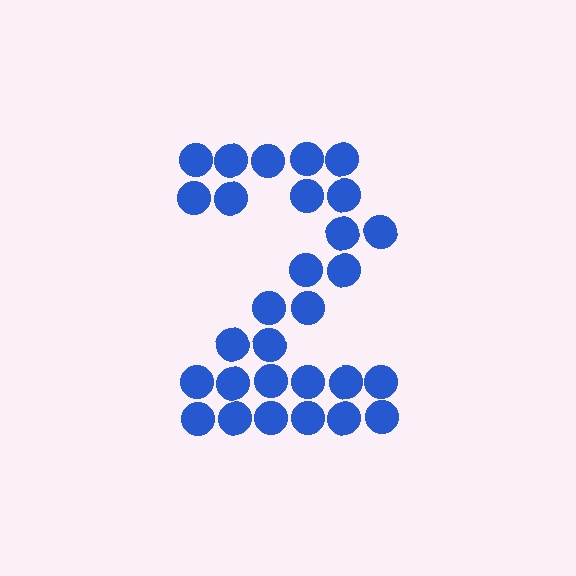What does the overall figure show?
The overall figure shows the digit 2.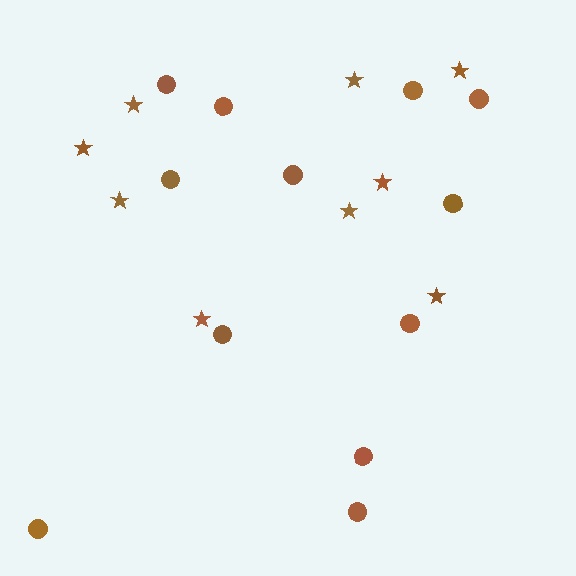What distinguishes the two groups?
There are 2 groups: one group of circles (12) and one group of stars (9).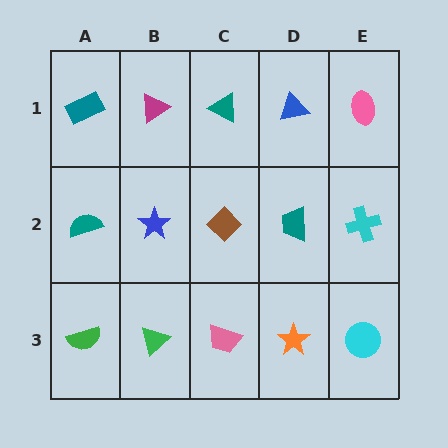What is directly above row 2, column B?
A magenta triangle.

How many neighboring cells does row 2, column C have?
4.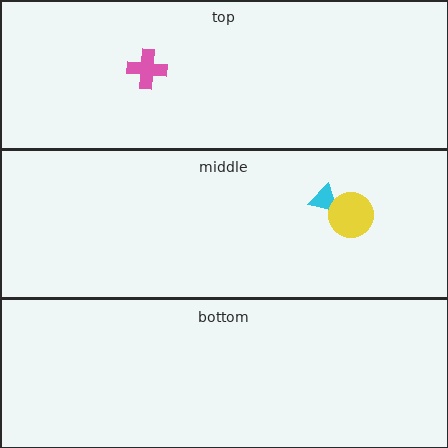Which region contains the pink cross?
The top region.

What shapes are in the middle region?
The cyan triangle, the yellow circle.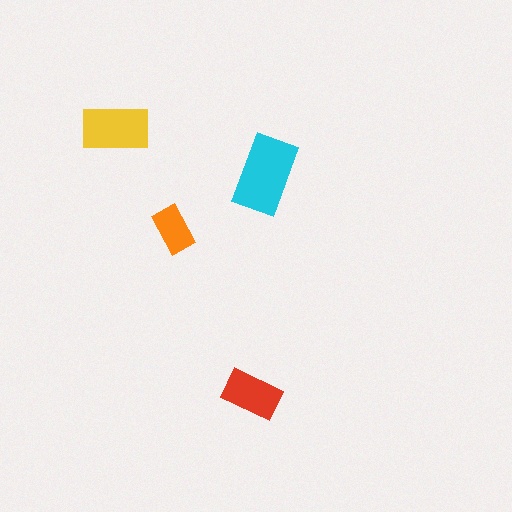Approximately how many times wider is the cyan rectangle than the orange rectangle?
About 1.5 times wider.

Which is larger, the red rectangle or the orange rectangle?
The red one.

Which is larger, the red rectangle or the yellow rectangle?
The yellow one.